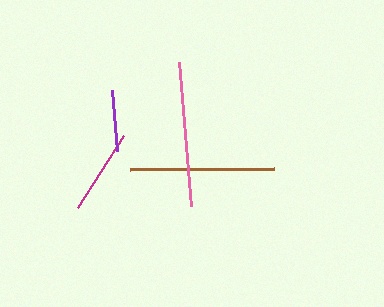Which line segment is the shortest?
The purple line is the shortest at approximately 61 pixels.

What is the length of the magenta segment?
The magenta segment is approximately 85 pixels long.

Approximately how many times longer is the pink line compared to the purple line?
The pink line is approximately 2.4 times the length of the purple line.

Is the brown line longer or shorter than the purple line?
The brown line is longer than the purple line.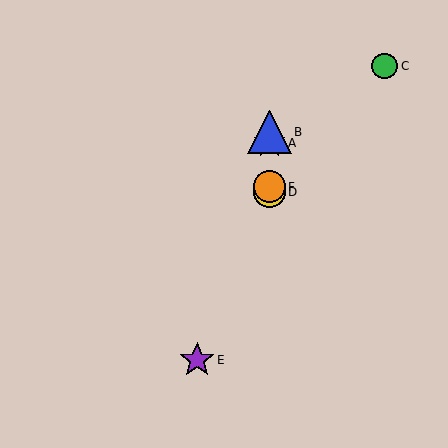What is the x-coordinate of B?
Object B is at x≈269.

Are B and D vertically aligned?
Yes, both are at x≈269.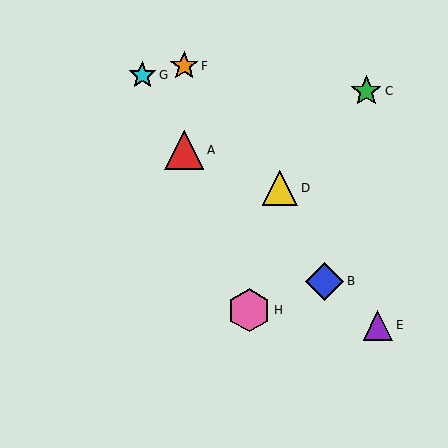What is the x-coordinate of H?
Object H is at x≈249.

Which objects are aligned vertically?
Objects A, F are aligned vertically.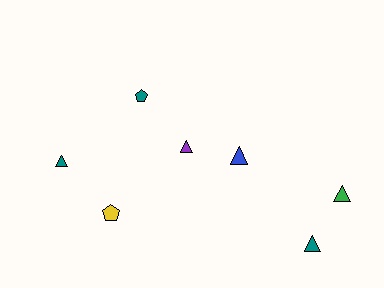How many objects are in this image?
There are 7 objects.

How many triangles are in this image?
There are 5 triangles.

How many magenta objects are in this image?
There are no magenta objects.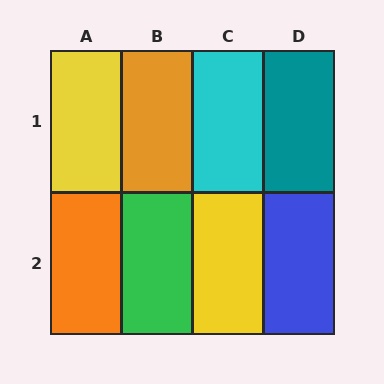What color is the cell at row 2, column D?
Blue.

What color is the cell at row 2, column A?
Orange.